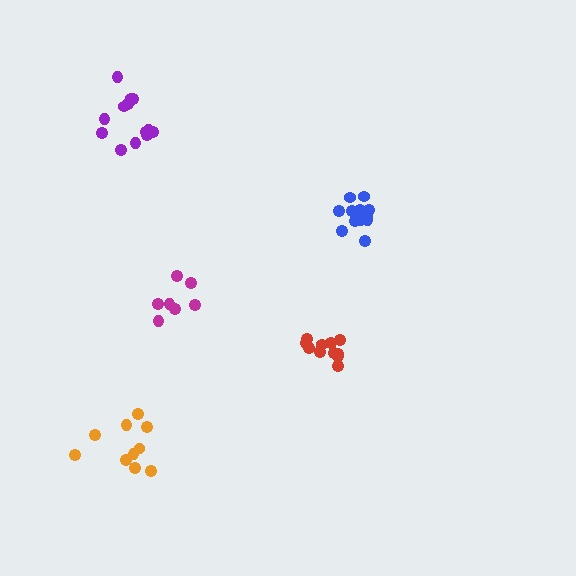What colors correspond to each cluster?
The clusters are colored: red, orange, purple, magenta, blue.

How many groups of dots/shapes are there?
There are 5 groups.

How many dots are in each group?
Group 1: 11 dots, Group 2: 10 dots, Group 3: 13 dots, Group 4: 7 dots, Group 5: 12 dots (53 total).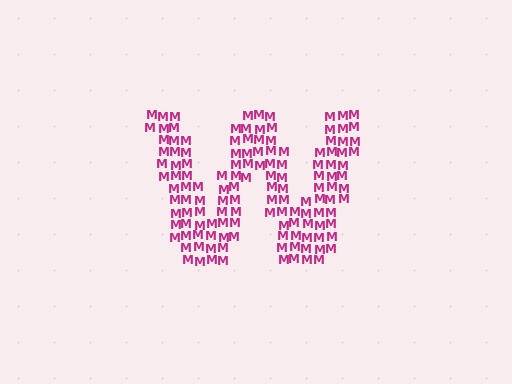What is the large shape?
The large shape is the letter W.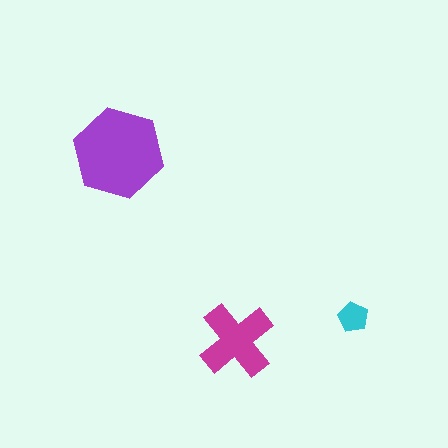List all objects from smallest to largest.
The cyan pentagon, the magenta cross, the purple hexagon.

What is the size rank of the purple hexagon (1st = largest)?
1st.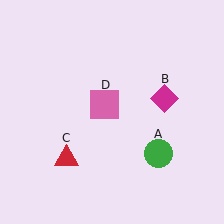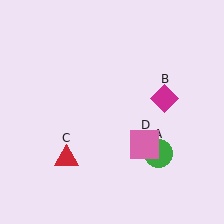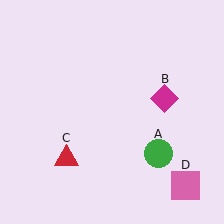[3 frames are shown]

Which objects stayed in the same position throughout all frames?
Green circle (object A) and magenta diamond (object B) and red triangle (object C) remained stationary.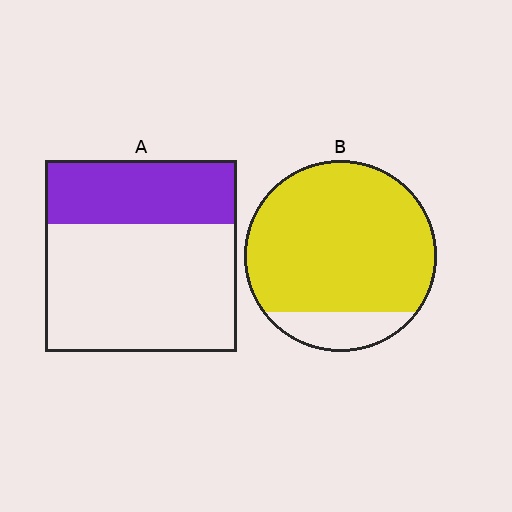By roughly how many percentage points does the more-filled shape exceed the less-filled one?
By roughly 50 percentage points (B over A).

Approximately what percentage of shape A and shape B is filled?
A is approximately 35% and B is approximately 85%.